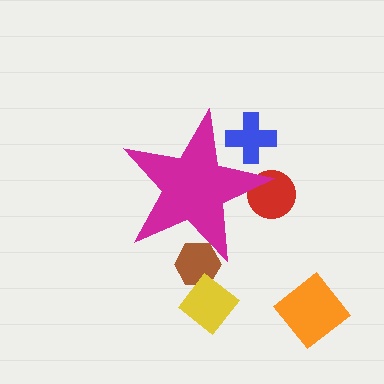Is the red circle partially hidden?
Yes, the red circle is partially hidden behind the magenta star.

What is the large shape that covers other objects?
A magenta star.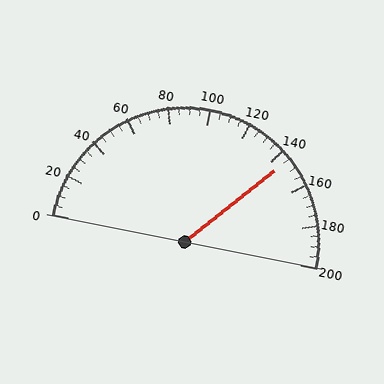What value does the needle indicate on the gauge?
The needle indicates approximately 145.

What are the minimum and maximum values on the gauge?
The gauge ranges from 0 to 200.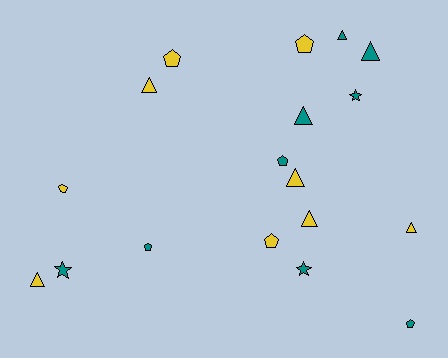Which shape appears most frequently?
Triangle, with 8 objects.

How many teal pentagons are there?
There are 3 teal pentagons.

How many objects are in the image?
There are 18 objects.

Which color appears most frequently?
Yellow, with 9 objects.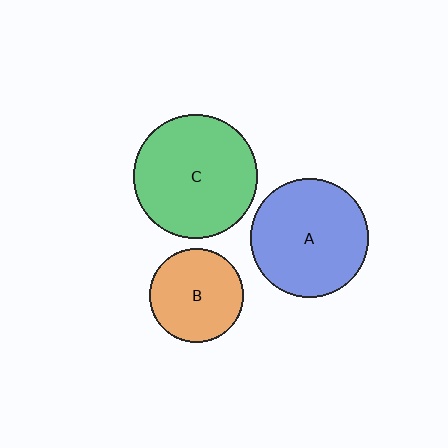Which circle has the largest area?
Circle C (green).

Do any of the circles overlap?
No, none of the circles overlap.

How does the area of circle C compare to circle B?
Approximately 1.7 times.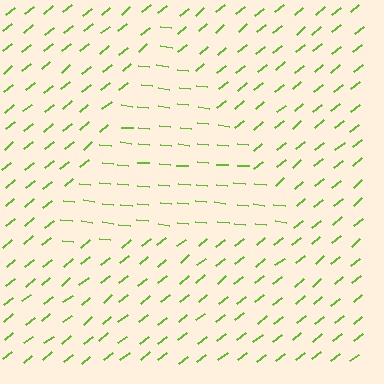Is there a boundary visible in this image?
Yes, there is a texture boundary formed by a change in line orientation.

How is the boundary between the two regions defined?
The boundary is defined purely by a change in line orientation (approximately 45 degrees difference). All lines are the same color and thickness.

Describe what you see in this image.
The image is filled with small lime line segments. A triangle region in the image has lines oriented differently from the surrounding lines, creating a visible texture boundary.